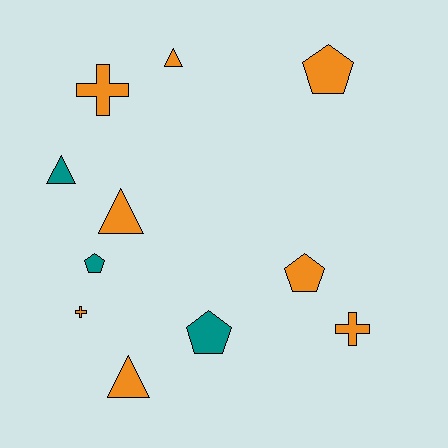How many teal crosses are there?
There are no teal crosses.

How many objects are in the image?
There are 11 objects.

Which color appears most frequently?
Orange, with 8 objects.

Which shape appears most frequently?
Triangle, with 4 objects.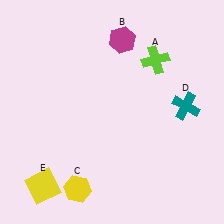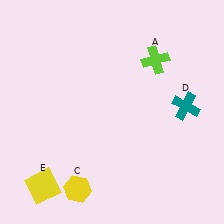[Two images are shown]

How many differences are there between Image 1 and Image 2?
There is 1 difference between the two images.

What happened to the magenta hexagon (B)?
The magenta hexagon (B) was removed in Image 2. It was in the top-right area of Image 1.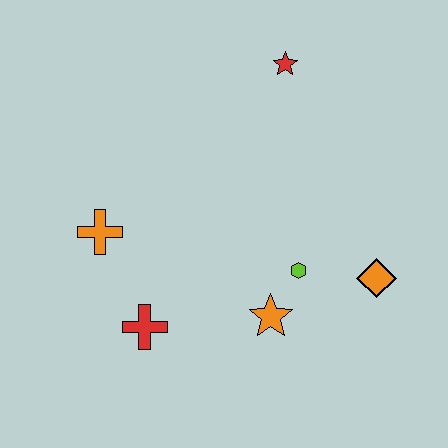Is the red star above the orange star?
Yes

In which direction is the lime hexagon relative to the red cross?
The lime hexagon is to the right of the red cross.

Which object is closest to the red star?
The lime hexagon is closest to the red star.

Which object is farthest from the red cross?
The red star is farthest from the red cross.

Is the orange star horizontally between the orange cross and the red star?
Yes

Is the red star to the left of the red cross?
No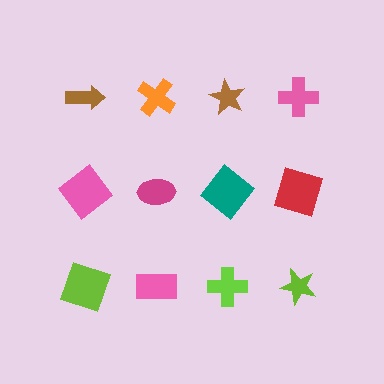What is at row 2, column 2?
A magenta ellipse.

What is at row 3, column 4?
A lime star.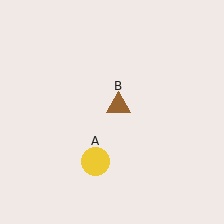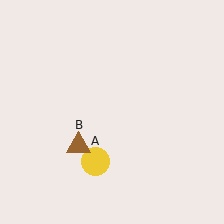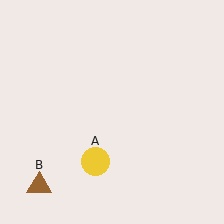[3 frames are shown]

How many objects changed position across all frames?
1 object changed position: brown triangle (object B).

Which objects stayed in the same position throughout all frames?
Yellow circle (object A) remained stationary.